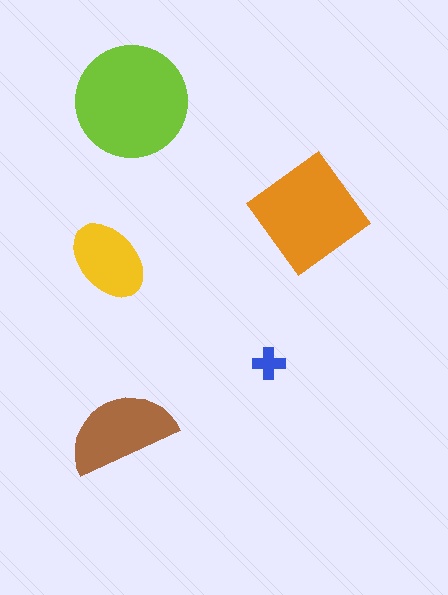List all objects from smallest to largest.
The blue cross, the yellow ellipse, the brown semicircle, the orange diamond, the lime circle.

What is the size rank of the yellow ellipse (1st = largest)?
4th.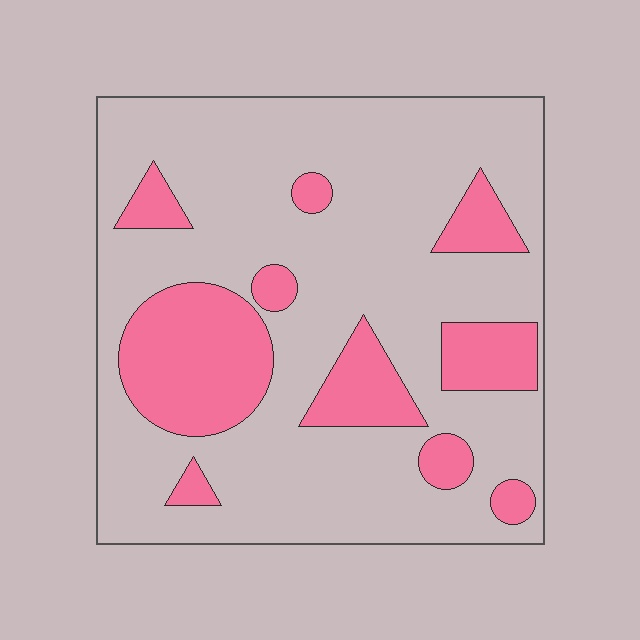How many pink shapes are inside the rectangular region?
10.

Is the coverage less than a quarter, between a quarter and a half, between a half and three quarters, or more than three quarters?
Less than a quarter.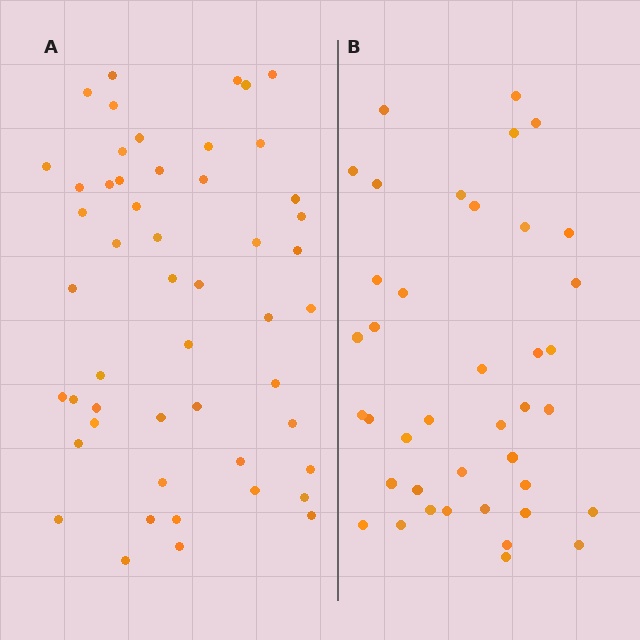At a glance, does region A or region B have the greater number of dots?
Region A (the left region) has more dots.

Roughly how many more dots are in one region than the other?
Region A has roughly 12 or so more dots than region B.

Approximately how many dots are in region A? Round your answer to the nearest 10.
About 50 dots. (The exact count is 51, which rounds to 50.)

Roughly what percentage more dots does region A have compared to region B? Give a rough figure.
About 30% more.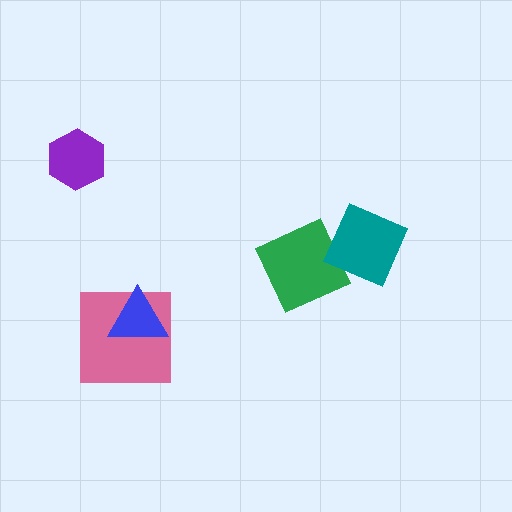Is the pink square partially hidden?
Yes, it is partially covered by another shape.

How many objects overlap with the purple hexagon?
0 objects overlap with the purple hexagon.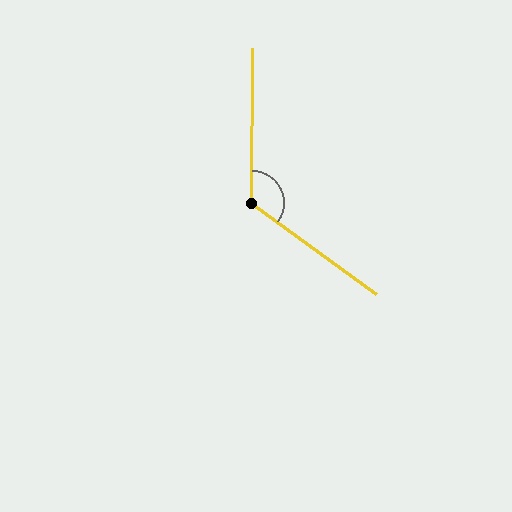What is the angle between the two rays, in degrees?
Approximately 126 degrees.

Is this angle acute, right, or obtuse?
It is obtuse.